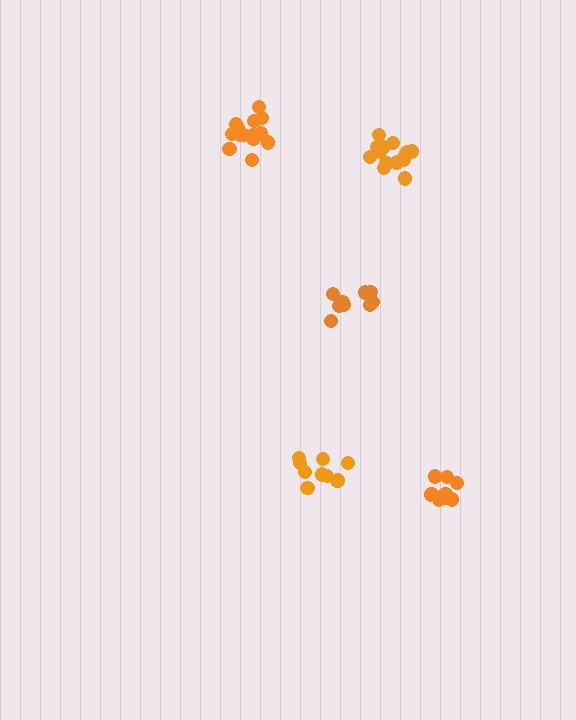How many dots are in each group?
Group 1: 9 dots, Group 2: 14 dots, Group 3: 9 dots, Group 4: 9 dots, Group 5: 14 dots (55 total).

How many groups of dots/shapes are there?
There are 5 groups.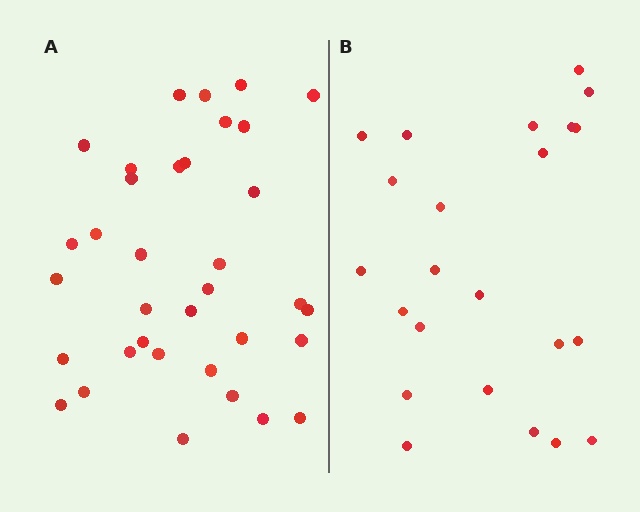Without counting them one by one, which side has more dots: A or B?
Region A (the left region) has more dots.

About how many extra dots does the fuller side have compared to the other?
Region A has roughly 12 or so more dots than region B.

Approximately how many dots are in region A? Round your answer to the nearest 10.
About 40 dots. (The exact count is 35, which rounds to 40.)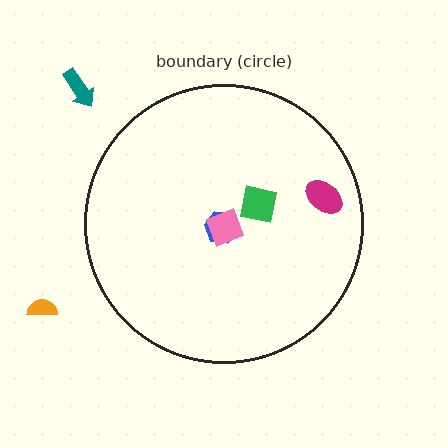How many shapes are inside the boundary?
4 inside, 2 outside.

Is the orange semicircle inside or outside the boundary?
Outside.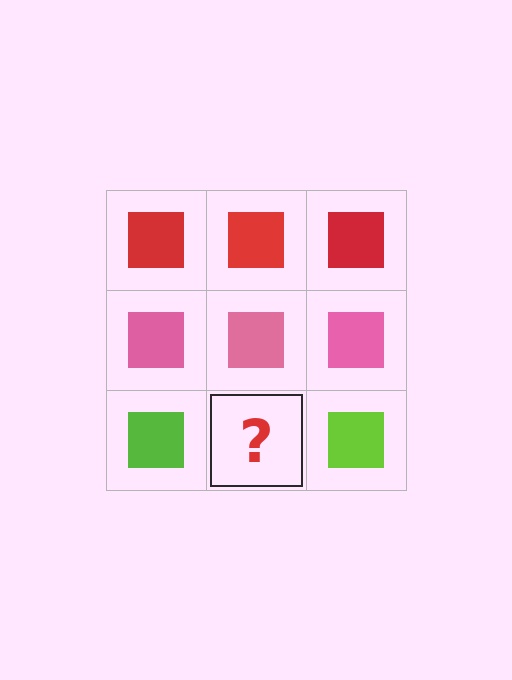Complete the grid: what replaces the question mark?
The question mark should be replaced with a lime square.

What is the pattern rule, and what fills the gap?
The rule is that each row has a consistent color. The gap should be filled with a lime square.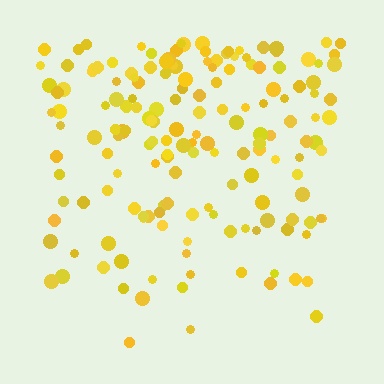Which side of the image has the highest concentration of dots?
The top.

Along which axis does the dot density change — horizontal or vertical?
Vertical.